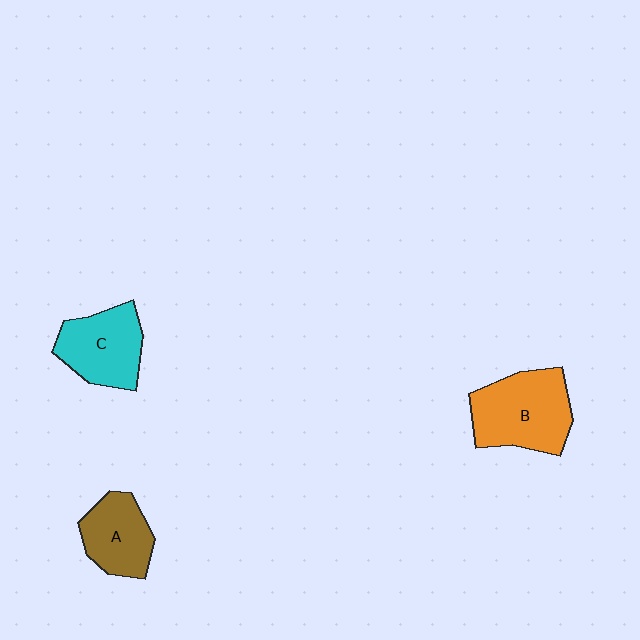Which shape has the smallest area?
Shape A (brown).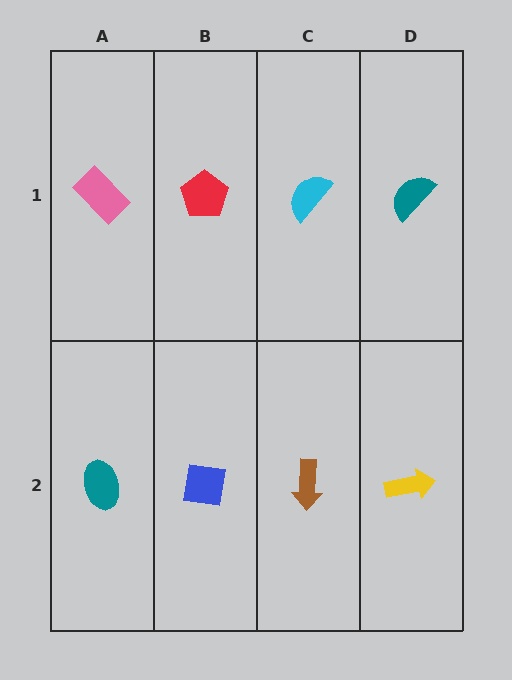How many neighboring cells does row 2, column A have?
2.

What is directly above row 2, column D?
A teal semicircle.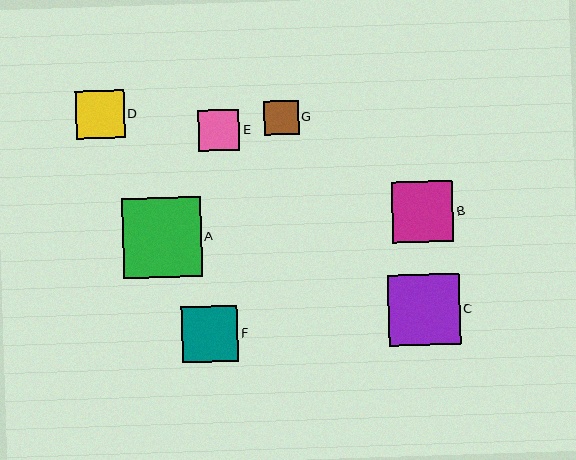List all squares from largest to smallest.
From largest to smallest: A, C, B, F, D, E, G.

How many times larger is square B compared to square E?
Square B is approximately 1.5 times the size of square E.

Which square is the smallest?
Square G is the smallest with a size of approximately 34 pixels.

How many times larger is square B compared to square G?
Square B is approximately 1.8 times the size of square G.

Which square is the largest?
Square A is the largest with a size of approximately 79 pixels.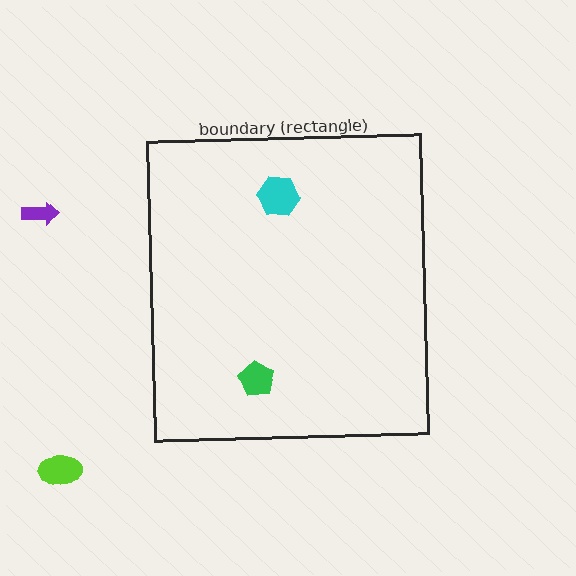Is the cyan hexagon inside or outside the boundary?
Inside.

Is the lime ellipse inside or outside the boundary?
Outside.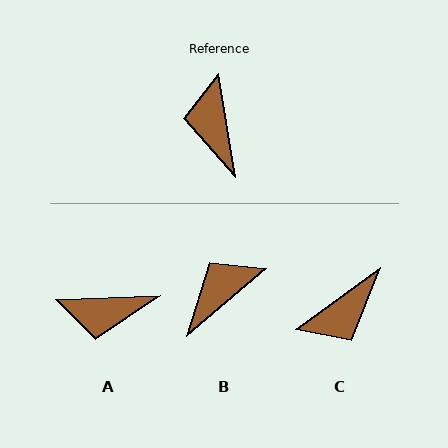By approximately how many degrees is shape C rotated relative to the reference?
Approximately 117 degrees counter-clockwise.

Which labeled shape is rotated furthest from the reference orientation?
C, about 117 degrees away.